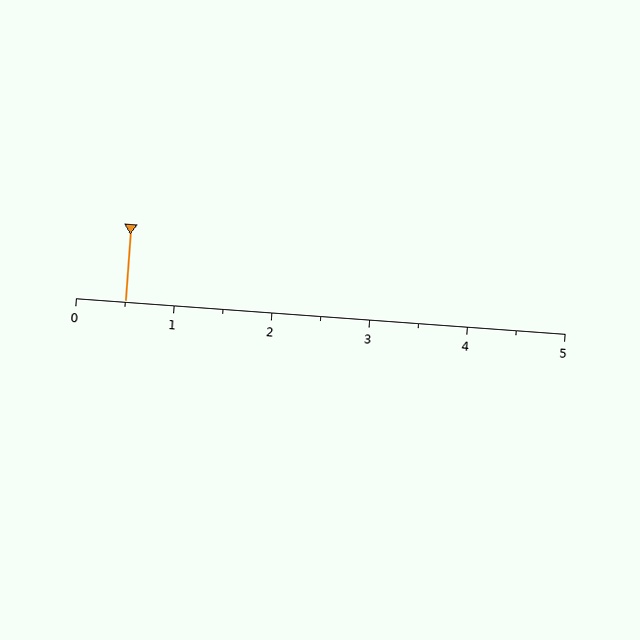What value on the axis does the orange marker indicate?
The marker indicates approximately 0.5.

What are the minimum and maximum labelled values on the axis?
The axis runs from 0 to 5.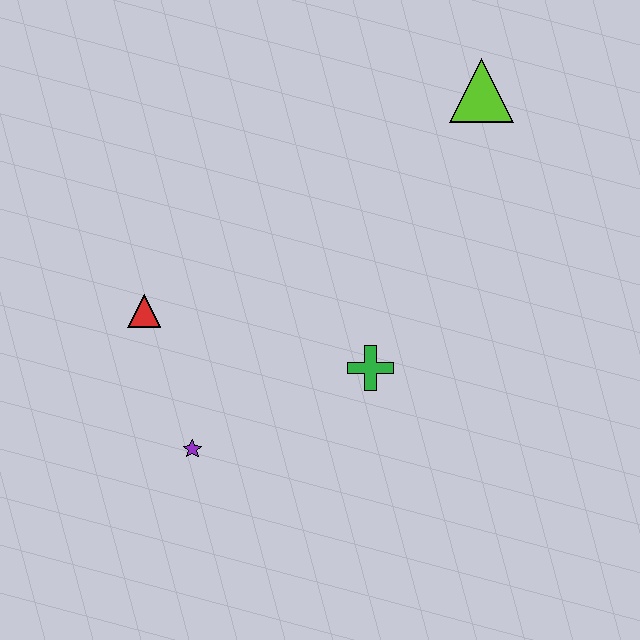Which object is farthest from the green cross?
The lime triangle is farthest from the green cross.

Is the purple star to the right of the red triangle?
Yes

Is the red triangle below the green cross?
No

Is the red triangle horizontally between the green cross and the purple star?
No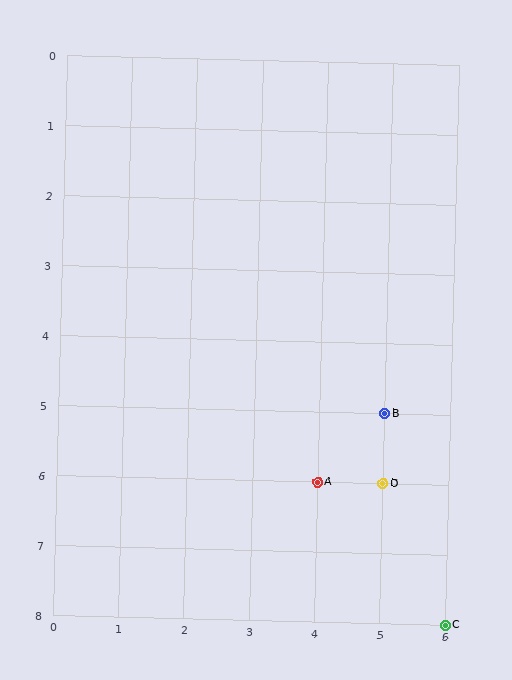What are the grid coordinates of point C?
Point C is at grid coordinates (6, 8).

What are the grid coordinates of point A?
Point A is at grid coordinates (4, 6).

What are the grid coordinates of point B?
Point B is at grid coordinates (5, 5).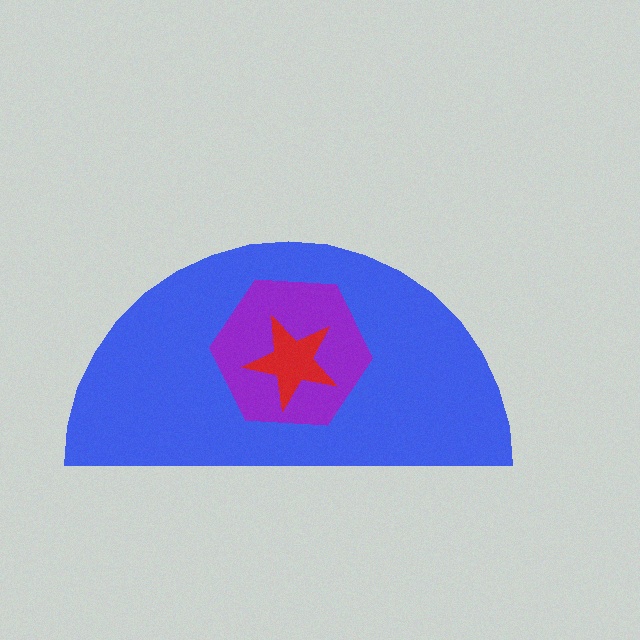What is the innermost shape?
The red star.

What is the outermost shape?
The blue semicircle.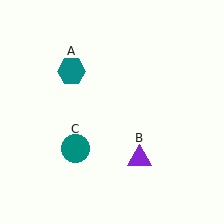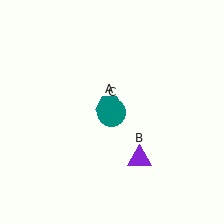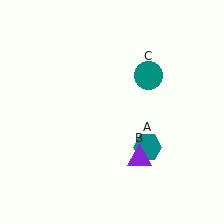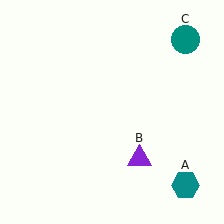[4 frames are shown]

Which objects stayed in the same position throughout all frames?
Purple triangle (object B) remained stationary.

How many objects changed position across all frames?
2 objects changed position: teal hexagon (object A), teal circle (object C).